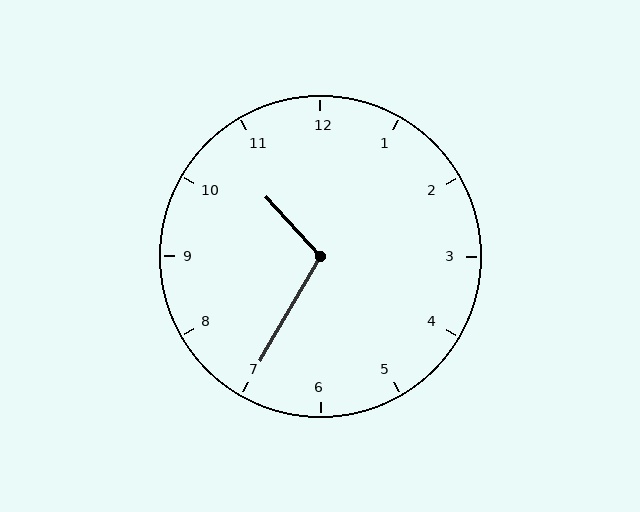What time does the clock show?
10:35.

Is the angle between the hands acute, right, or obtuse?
It is obtuse.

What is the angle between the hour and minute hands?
Approximately 108 degrees.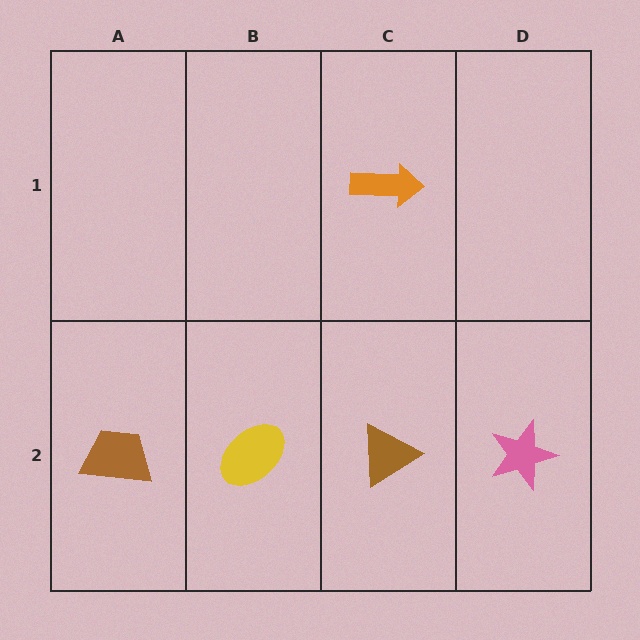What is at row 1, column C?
An orange arrow.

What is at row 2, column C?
A brown triangle.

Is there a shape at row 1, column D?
No, that cell is empty.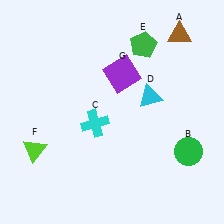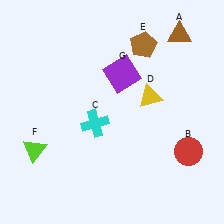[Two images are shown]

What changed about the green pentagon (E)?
In Image 1, E is green. In Image 2, it changed to brown.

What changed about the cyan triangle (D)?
In Image 1, D is cyan. In Image 2, it changed to yellow.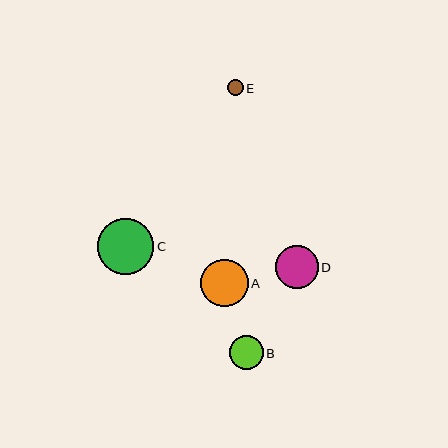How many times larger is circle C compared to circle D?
Circle C is approximately 1.3 times the size of circle D.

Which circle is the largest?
Circle C is the largest with a size of approximately 56 pixels.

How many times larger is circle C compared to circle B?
Circle C is approximately 1.6 times the size of circle B.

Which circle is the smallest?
Circle E is the smallest with a size of approximately 16 pixels.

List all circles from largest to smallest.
From largest to smallest: C, A, D, B, E.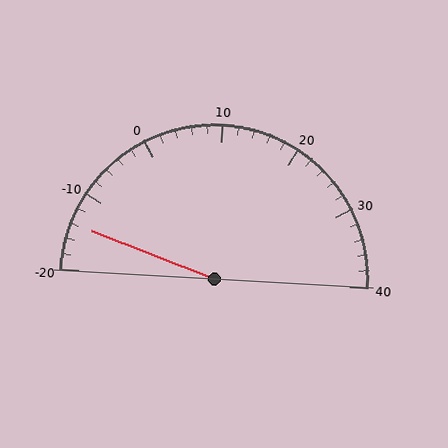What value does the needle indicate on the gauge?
The needle indicates approximately -14.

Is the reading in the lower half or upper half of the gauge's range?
The reading is in the lower half of the range (-20 to 40).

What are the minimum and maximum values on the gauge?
The gauge ranges from -20 to 40.